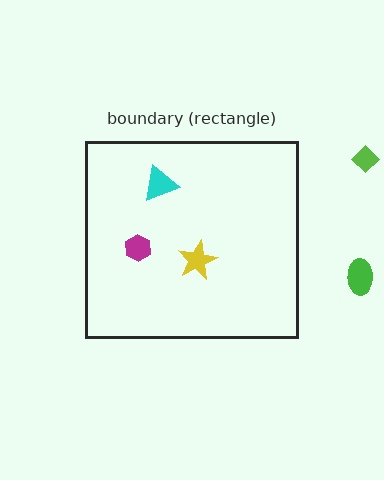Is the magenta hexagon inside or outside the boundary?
Inside.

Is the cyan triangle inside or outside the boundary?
Inside.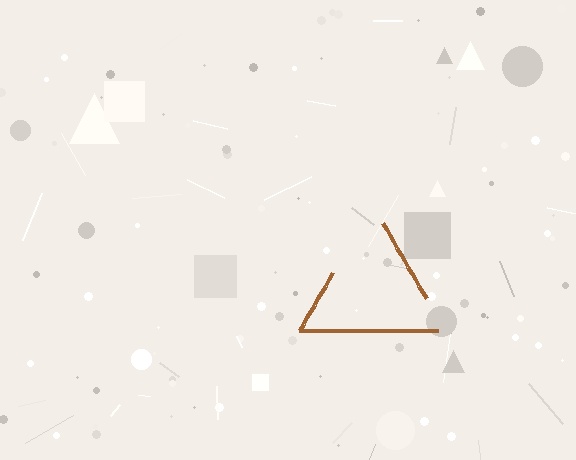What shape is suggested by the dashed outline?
The dashed outline suggests a triangle.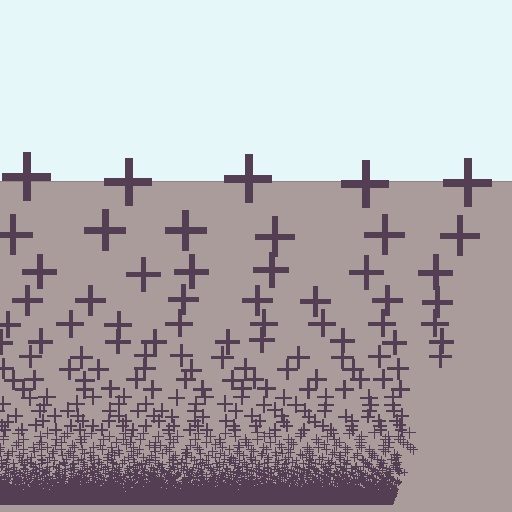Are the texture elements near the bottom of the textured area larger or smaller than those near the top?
Smaller. The gradient is inverted — elements near the bottom are smaller and denser.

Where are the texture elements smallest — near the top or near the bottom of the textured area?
Near the bottom.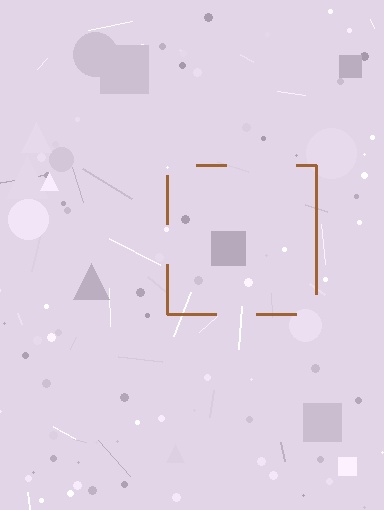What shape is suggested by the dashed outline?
The dashed outline suggests a square.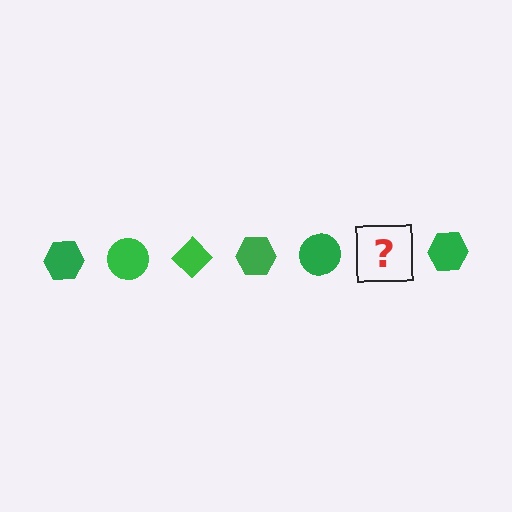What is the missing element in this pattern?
The missing element is a green diamond.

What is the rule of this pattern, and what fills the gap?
The rule is that the pattern cycles through hexagon, circle, diamond shapes in green. The gap should be filled with a green diamond.